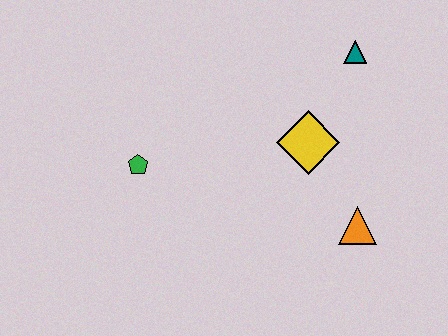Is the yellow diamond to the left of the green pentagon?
No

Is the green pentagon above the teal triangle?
No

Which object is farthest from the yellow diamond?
The green pentagon is farthest from the yellow diamond.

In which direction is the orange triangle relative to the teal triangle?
The orange triangle is below the teal triangle.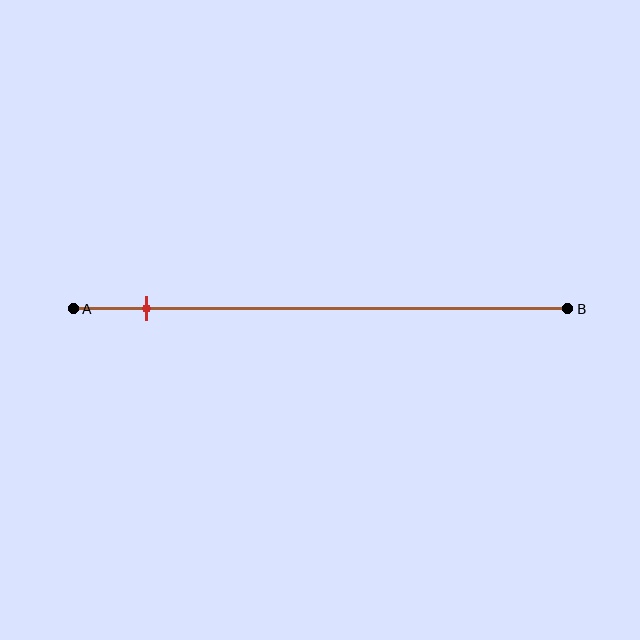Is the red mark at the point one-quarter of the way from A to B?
No, the mark is at about 15% from A, not at the 25% one-quarter point.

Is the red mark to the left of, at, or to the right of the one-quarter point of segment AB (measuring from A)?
The red mark is to the left of the one-quarter point of segment AB.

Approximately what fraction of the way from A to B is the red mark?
The red mark is approximately 15% of the way from A to B.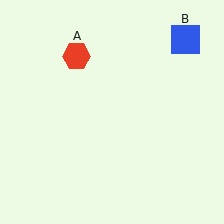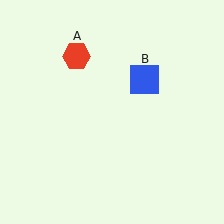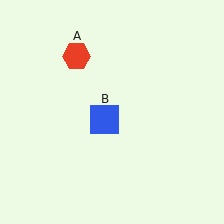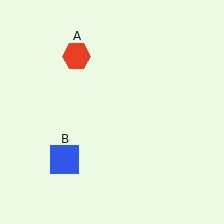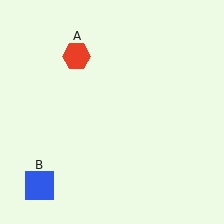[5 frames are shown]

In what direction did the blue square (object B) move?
The blue square (object B) moved down and to the left.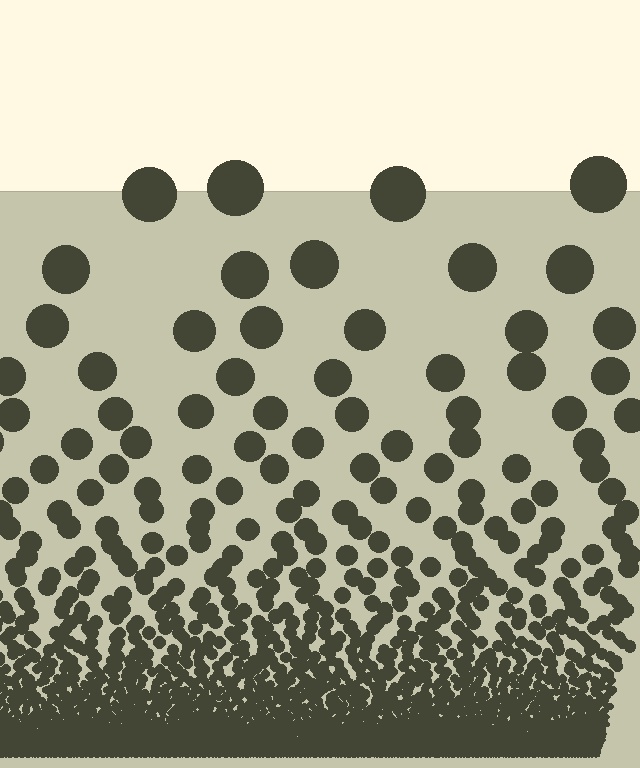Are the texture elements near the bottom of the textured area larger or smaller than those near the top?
Smaller. The gradient is inverted — elements near the bottom are smaller and denser.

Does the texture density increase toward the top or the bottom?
Density increases toward the bottom.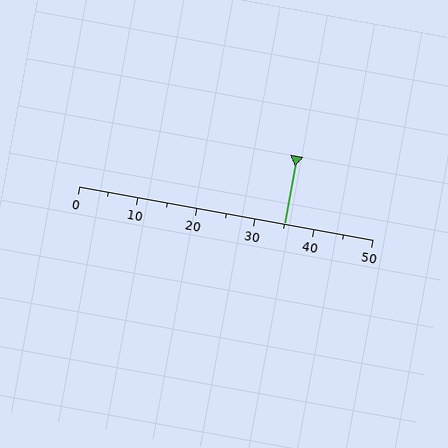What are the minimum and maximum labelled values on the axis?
The axis runs from 0 to 50.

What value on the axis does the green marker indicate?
The marker indicates approximately 35.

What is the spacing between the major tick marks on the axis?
The major ticks are spaced 10 apart.